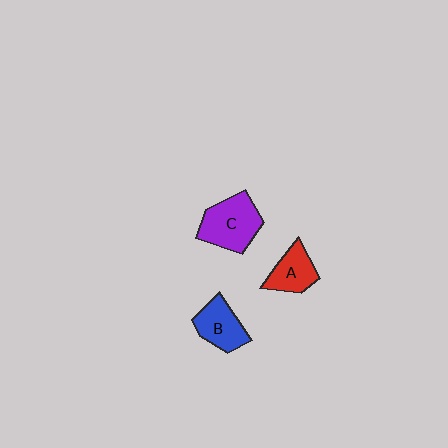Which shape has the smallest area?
Shape A (red).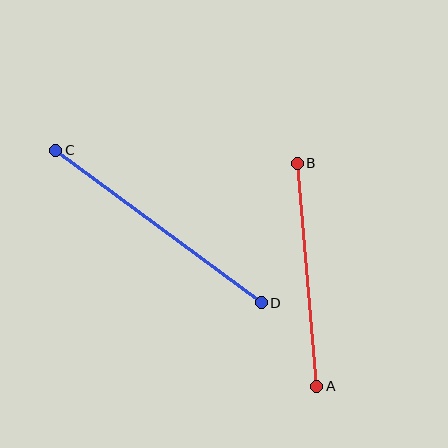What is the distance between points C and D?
The distance is approximately 256 pixels.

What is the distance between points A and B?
The distance is approximately 224 pixels.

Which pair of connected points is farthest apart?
Points C and D are farthest apart.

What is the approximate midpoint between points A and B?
The midpoint is at approximately (307, 275) pixels.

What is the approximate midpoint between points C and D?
The midpoint is at approximately (158, 226) pixels.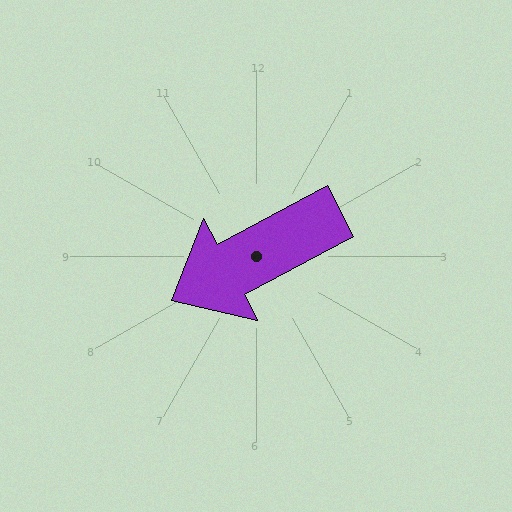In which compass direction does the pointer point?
Southwest.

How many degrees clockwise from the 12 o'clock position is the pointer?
Approximately 242 degrees.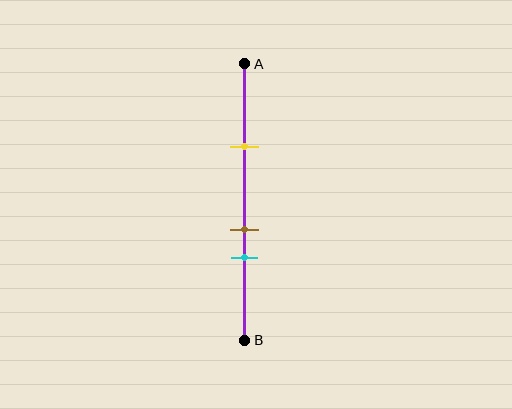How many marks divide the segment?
There are 3 marks dividing the segment.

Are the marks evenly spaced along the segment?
No, the marks are not evenly spaced.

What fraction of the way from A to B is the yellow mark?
The yellow mark is approximately 30% (0.3) of the way from A to B.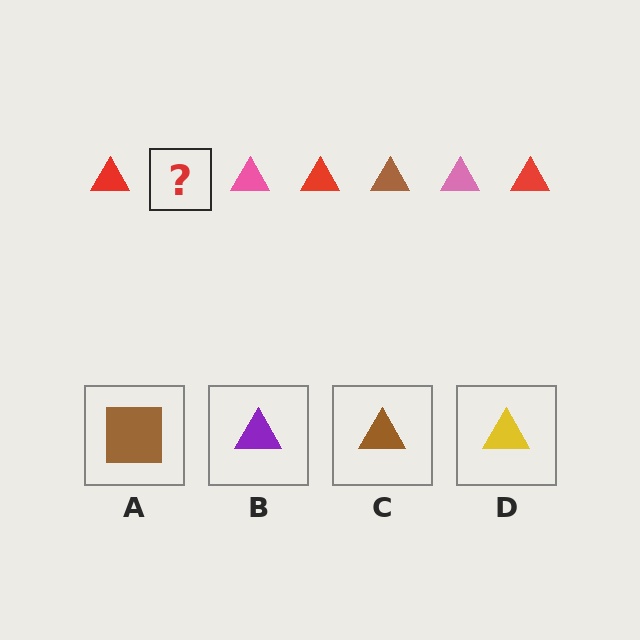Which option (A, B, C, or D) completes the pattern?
C.